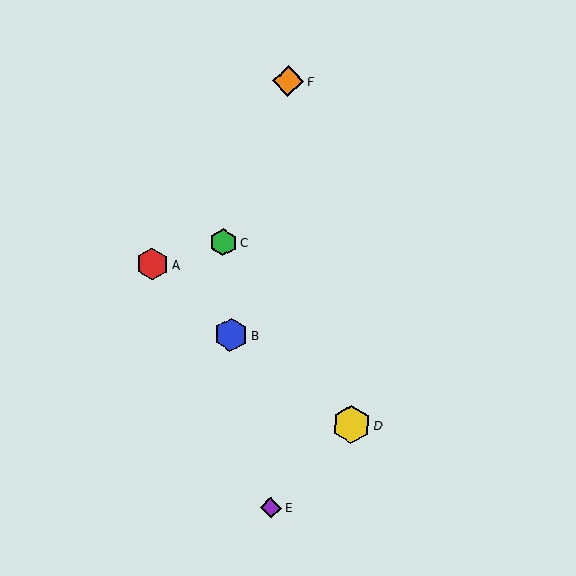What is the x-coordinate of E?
Object E is at x≈271.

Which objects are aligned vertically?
Objects E, F are aligned vertically.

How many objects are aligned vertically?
2 objects (E, F) are aligned vertically.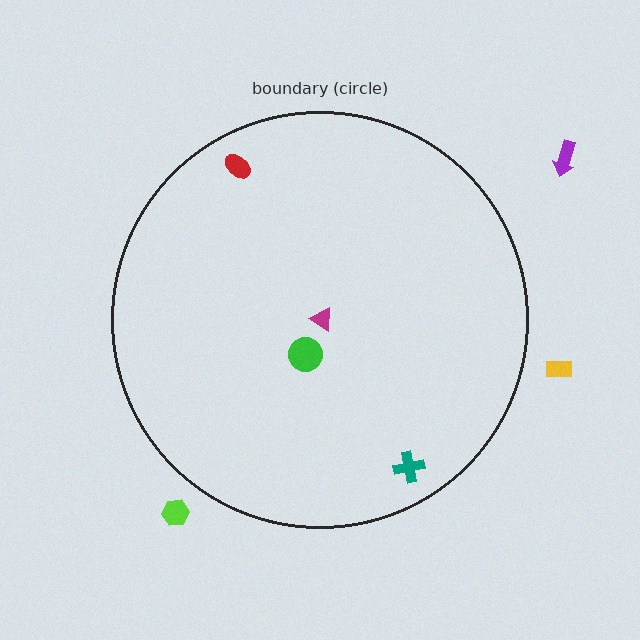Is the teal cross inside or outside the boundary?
Inside.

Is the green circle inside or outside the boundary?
Inside.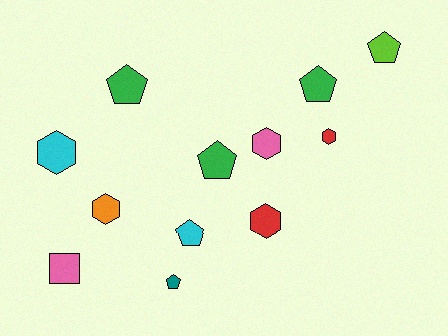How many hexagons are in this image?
There are 5 hexagons.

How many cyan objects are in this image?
There are 2 cyan objects.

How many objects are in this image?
There are 12 objects.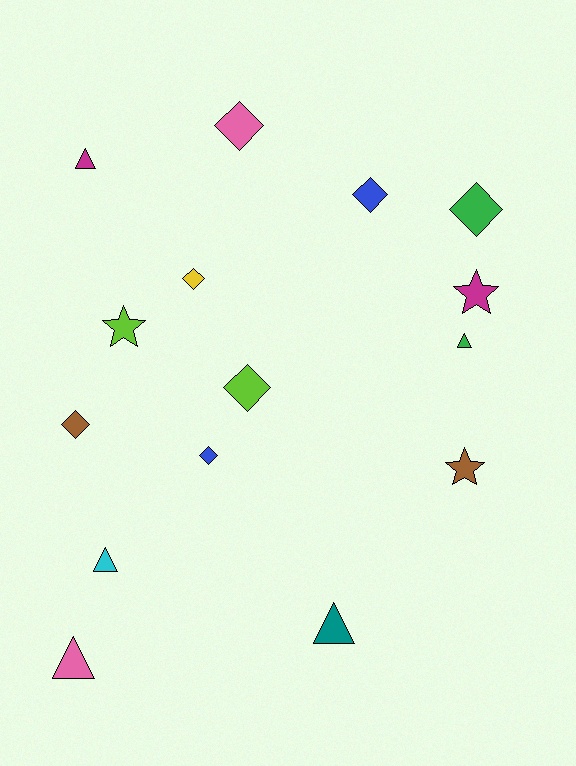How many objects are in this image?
There are 15 objects.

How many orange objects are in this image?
There are no orange objects.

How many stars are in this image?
There are 3 stars.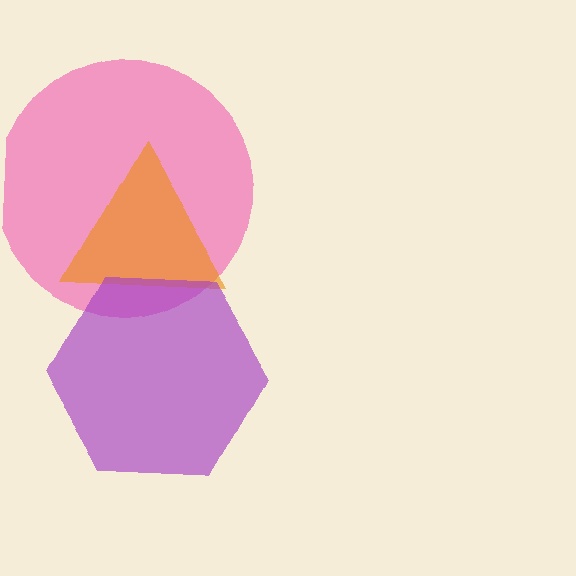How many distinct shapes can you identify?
There are 3 distinct shapes: a pink circle, an orange triangle, a purple hexagon.